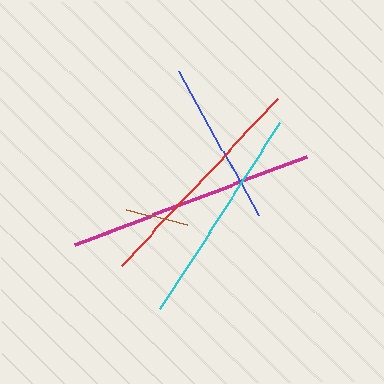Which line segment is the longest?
The magenta line is the longest at approximately 248 pixels.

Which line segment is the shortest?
The brown line is the shortest at approximately 64 pixels.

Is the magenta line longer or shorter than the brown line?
The magenta line is longer than the brown line.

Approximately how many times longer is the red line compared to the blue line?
The red line is approximately 1.4 times the length of the blue line.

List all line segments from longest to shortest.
From longest to shortest: magenta, red, cyan, blue, brown.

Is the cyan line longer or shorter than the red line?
The red line is longer than the cyan line.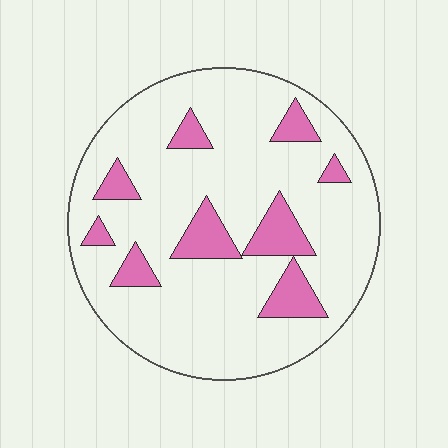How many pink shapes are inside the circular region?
9.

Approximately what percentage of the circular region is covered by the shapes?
Approximately 15%.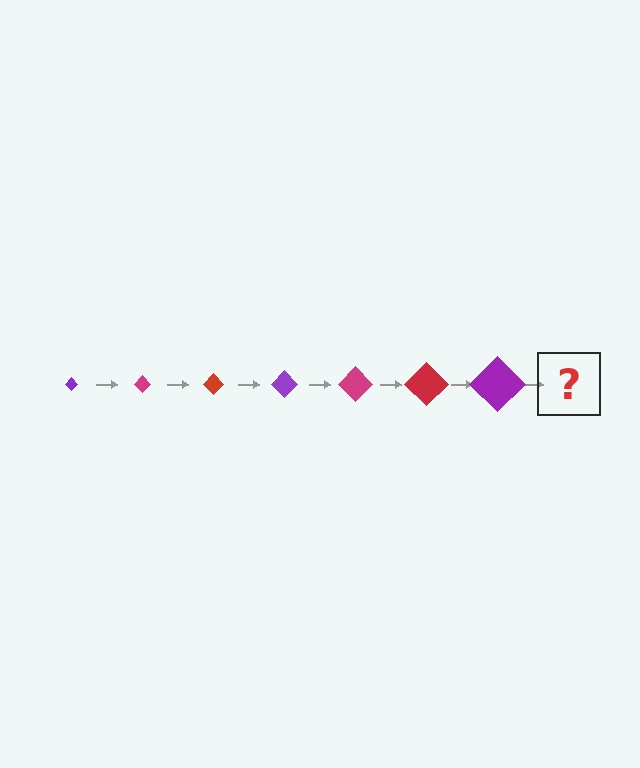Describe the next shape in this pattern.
It should be a magenta diamond, larger than the previous one.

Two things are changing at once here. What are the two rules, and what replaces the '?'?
The two rules are that the diamond grows larger each step and the color cycles through purple, magenta, and red. The '?' should be a magenta diamond, larger than the previous one.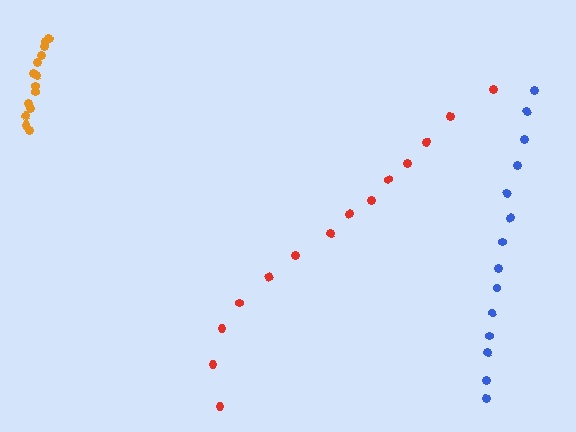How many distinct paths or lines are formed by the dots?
There are 3 distinct paths.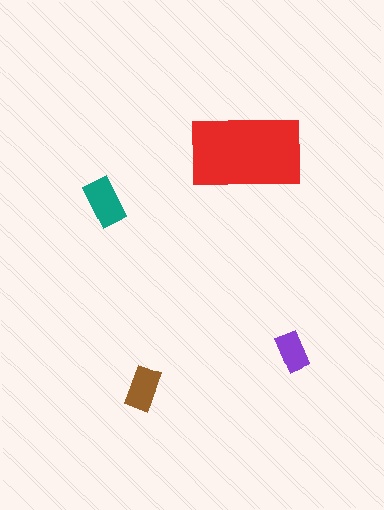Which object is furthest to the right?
The purple rectangle is rightmost.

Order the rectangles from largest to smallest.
the red one, the teal one, the brown one, the purple one.